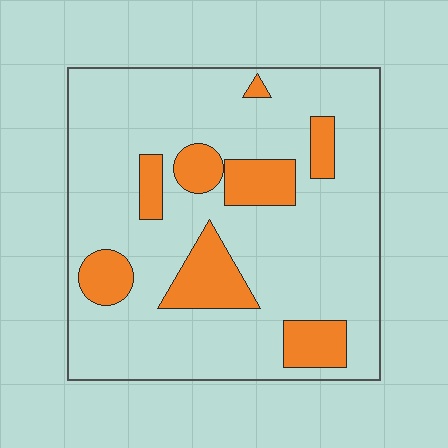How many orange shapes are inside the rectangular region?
8.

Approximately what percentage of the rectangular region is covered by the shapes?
Approximately 20%.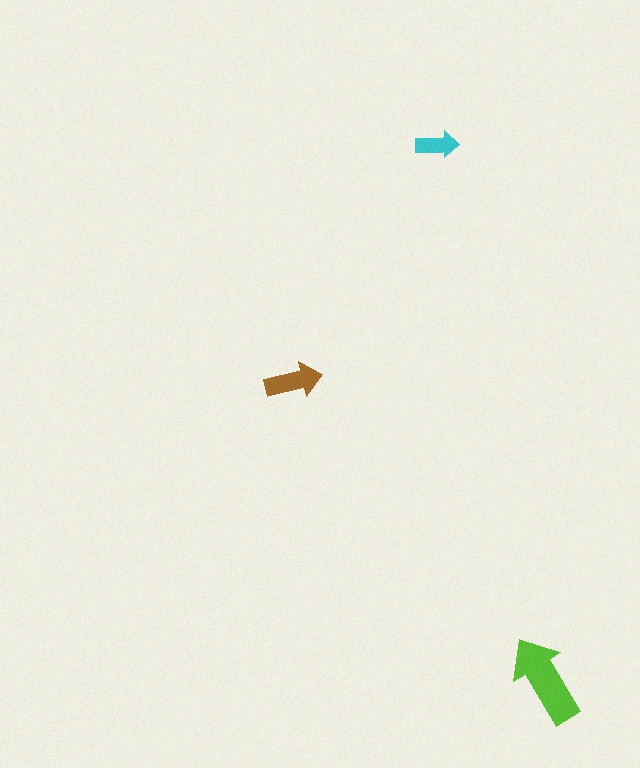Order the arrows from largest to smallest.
the lime one, the brown one, the cyan one.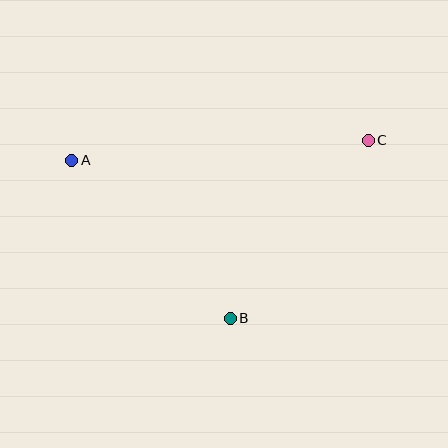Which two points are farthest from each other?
Points A and C are farthest from each other.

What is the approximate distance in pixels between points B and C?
The distance between B and C is approximately 225 pixels.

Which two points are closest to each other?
Points A and B are closest to each other.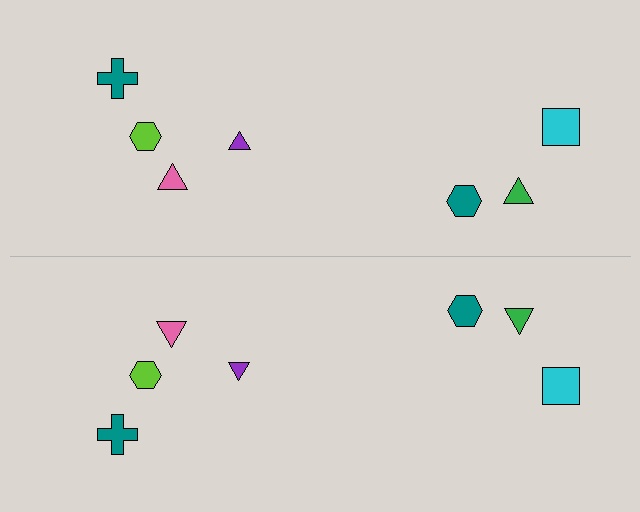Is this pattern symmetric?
Yes, this pattern has bilateral (reflection) symmetry.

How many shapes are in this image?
There are 14 shapes in this image.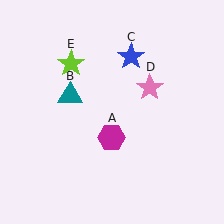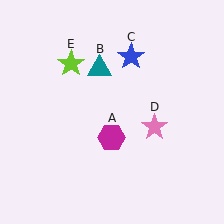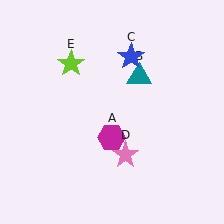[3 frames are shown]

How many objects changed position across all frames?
2 objects changed position: teal triangle (object B), pink star (object D).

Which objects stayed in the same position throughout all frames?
Magenta hexagon (object A) and blue star (object C) and lime star (object E) remained stationary.